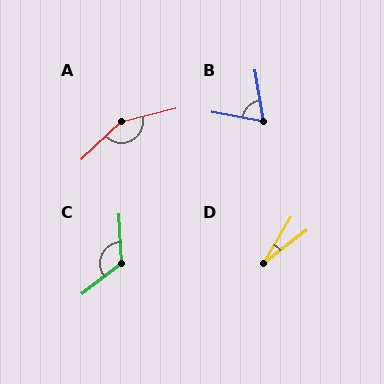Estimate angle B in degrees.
Approximately 70 degrees.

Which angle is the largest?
A, at approximately 151 degrees.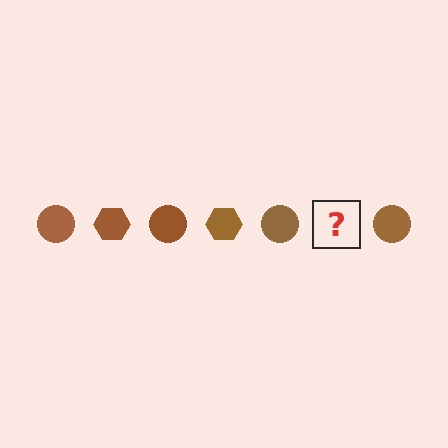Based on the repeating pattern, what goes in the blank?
The blank should be a brown hexagon.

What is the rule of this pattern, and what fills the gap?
The rule is that the pattern cycles through circle, hexagon shapes in brown. The gap should be filled with a brown hexagon.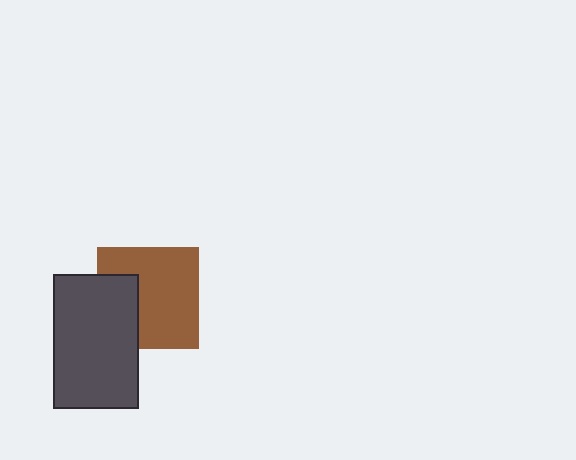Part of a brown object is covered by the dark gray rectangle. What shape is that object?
It is a square.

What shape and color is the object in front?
The object in front is a dark gray rectangle.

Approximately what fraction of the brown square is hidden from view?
Roughly 31% of the brown square is hidden behind the dark gray rectangle.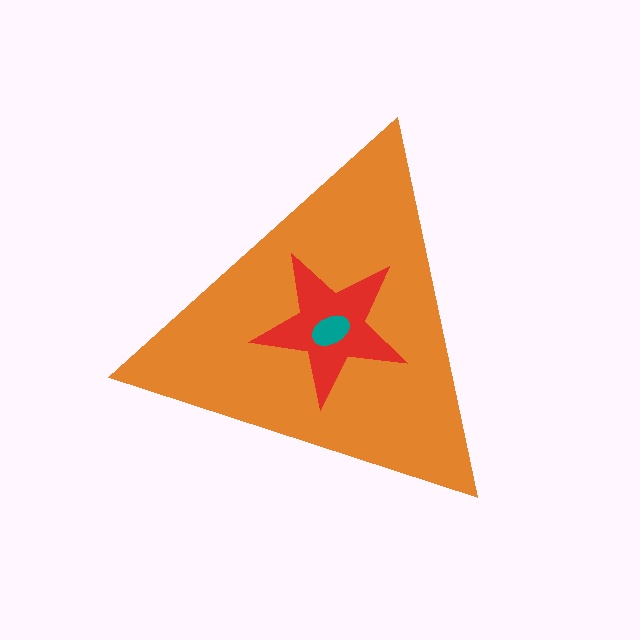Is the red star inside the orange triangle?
Yes.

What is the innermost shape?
The teal ellipse.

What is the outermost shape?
The orange triangle.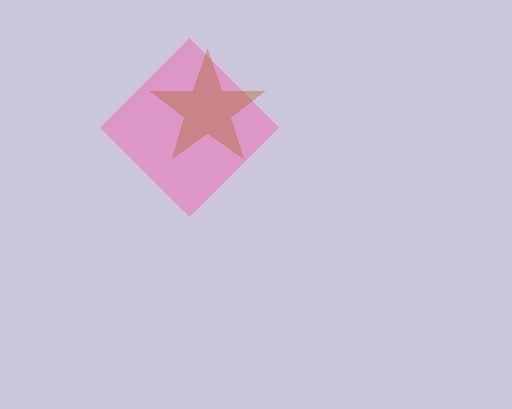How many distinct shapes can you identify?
There are 2 distinct shapes: a pink diamond, a brown star.